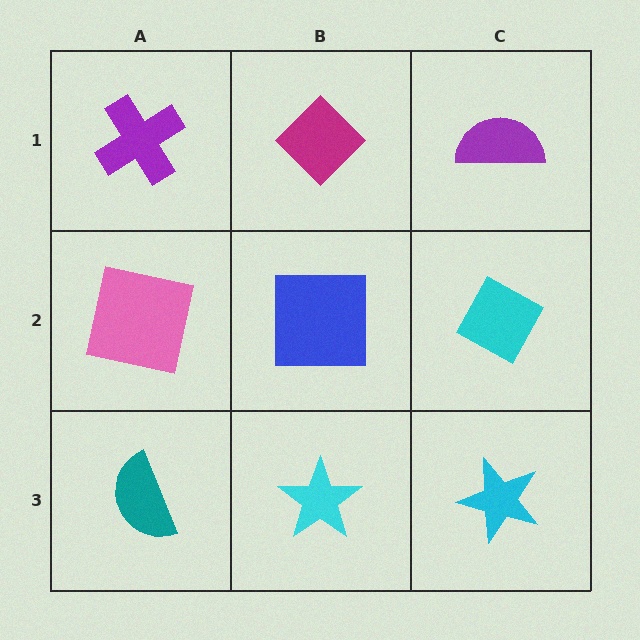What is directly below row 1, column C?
A cyan diamond.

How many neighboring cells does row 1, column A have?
2.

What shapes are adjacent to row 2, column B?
A magenta diamond (row 1, column B), a cyan star (row 3, column B), a pink square (row 2, column A), a cyan diamond (row 2, column C).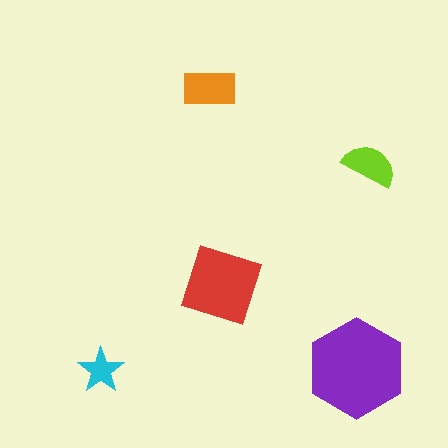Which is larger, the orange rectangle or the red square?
The red square.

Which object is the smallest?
The cyan star.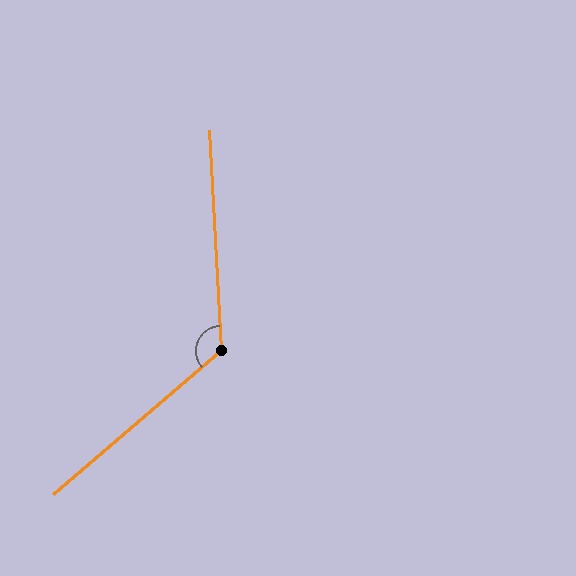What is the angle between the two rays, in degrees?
Approximately 128 degrees.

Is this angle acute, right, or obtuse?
It is obtuse.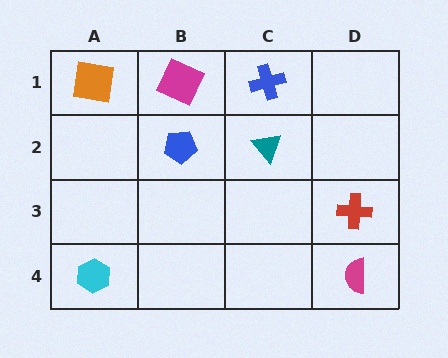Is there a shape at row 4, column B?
No, that cell is empty.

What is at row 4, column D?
A magenta semicircle.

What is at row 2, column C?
A teal triangle.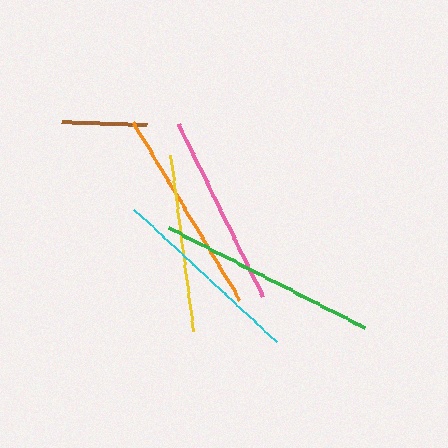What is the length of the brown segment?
The brown segment is approximately 85 pixels long.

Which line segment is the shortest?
The brown line is the shortest at approximately 85 pixels.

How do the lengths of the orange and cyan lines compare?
The orange and cyan lines are approximately the same length.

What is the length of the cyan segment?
The cyan segment is approximately 194 pixels long.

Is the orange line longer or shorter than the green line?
The green line is longer than the orange line.